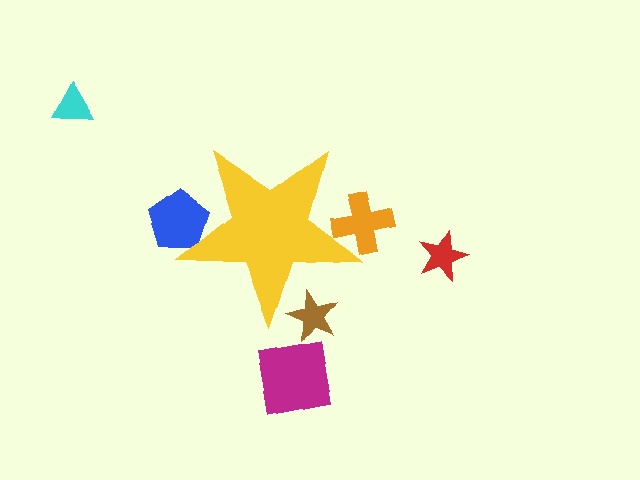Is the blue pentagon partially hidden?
Yes, the blue pentagon is partially hidden behind the yellow star.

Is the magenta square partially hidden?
No, the magenta square is fully visible.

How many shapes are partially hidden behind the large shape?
3 shapes are partially hidden.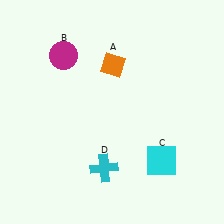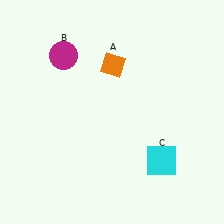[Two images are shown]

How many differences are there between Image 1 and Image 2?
There is 1 difference between the two images.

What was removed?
The cyan cross (D) was removed in Image 2.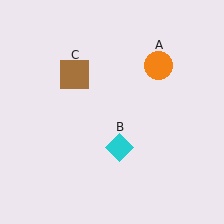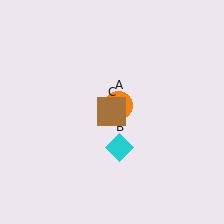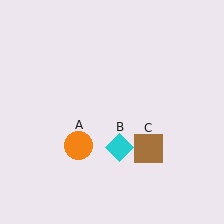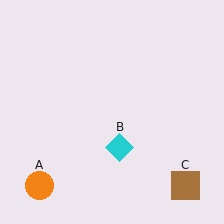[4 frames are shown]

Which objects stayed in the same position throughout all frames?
Cyan diamond (object B) remained stationary.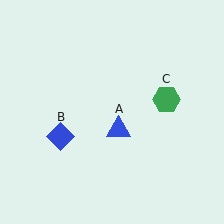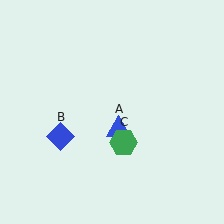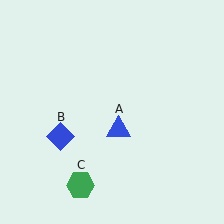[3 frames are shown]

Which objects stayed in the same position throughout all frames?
Blue triangle (object A) and blue diamond (object B) remained stationary.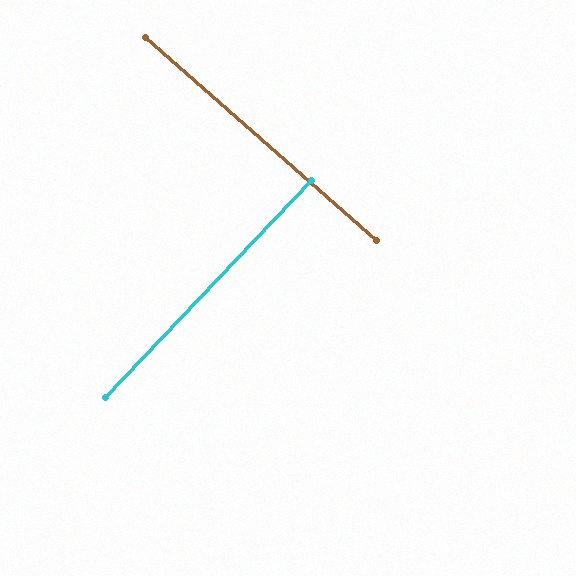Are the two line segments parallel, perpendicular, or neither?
Perpendicular — they meet at approximately 88°.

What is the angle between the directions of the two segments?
Approximately 88 degrees.